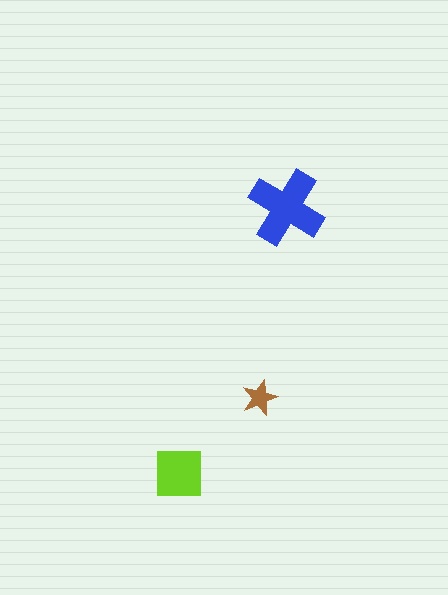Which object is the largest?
The blue cross.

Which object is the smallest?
The brown star.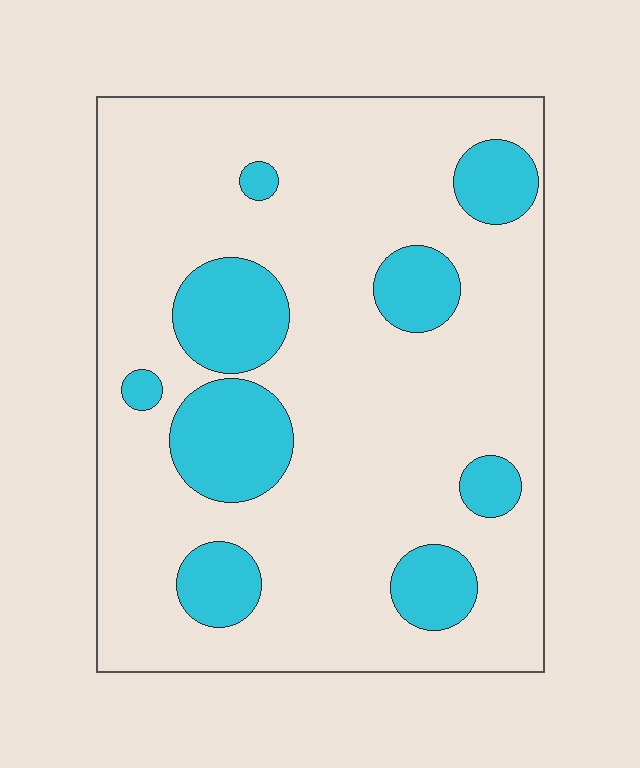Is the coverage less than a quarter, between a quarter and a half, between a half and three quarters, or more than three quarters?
Less than a quarter.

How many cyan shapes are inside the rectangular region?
9.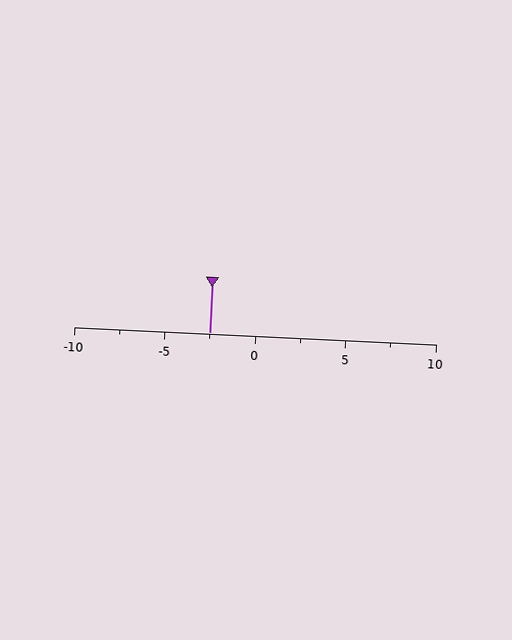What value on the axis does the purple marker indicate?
The marker indicates approximately -2.5.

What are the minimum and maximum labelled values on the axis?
The axis runs from -10 to 10.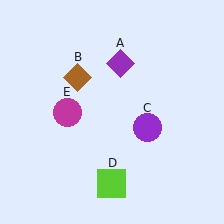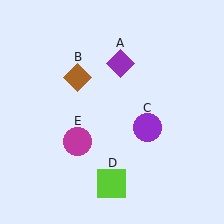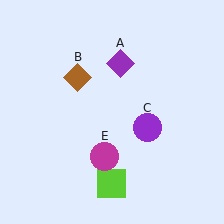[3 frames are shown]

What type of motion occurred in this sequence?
The magenta circle (object E) rotated counterclockwise around the center of the scene.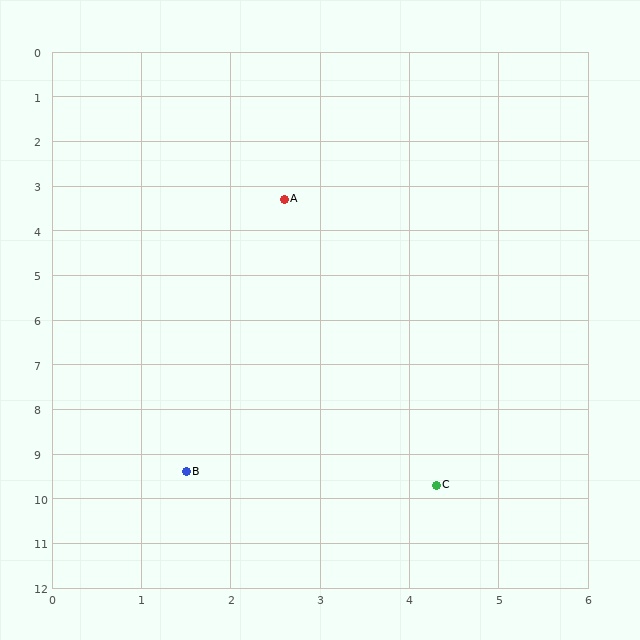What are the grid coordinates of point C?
Point C is at approximately (4.3, 9.7).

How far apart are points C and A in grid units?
Points C and A are about 6.6 grid units apart.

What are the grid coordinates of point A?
Point A is at approximately (2.6, 3.3).